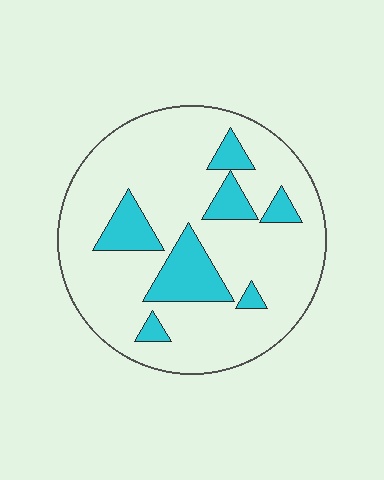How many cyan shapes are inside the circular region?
7.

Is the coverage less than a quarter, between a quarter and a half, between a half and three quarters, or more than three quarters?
Less than a quarter.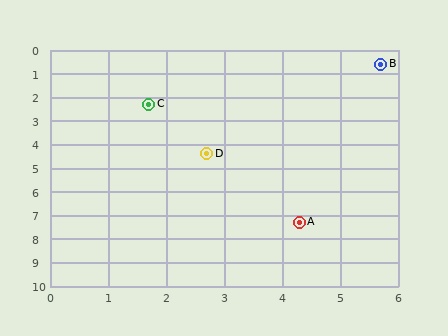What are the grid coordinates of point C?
Point C is at approximately (1.7, 2.3).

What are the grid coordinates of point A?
Point A is at approximately (4.3, 7.3).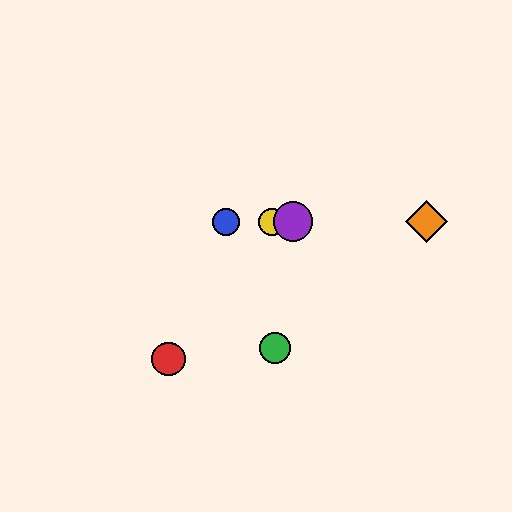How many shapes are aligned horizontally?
4 shapes (the blue circle, the yellow circle, the purple circle, the orange diamond) are aligned horizontally.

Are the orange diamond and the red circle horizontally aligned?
No, the orange diamond is at y≈222 and the red circle is at y≈359.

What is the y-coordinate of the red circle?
The red circle is at y≈359.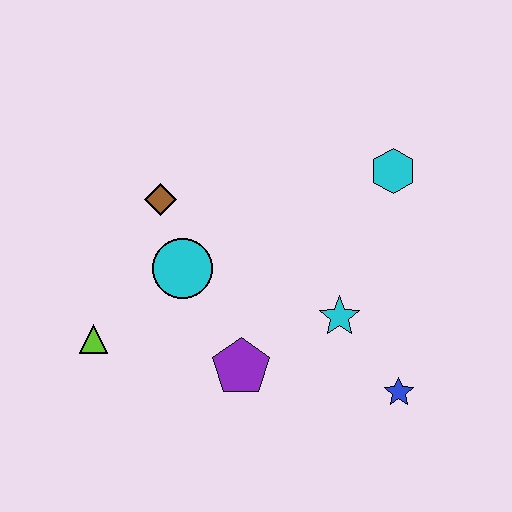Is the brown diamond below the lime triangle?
No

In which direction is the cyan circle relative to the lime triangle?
The cyan circle is to the right of the lime triangle.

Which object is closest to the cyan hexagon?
The cyan star is closest to the cyan hexagon.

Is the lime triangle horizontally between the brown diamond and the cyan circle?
No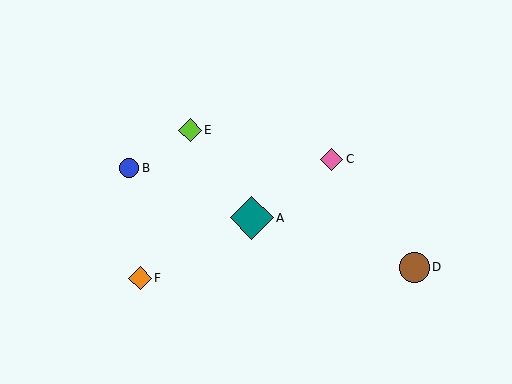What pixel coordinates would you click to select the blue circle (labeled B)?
Click at (129, 168) to select the blue circle B.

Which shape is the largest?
The teal diamond (labeled A) is the largest.